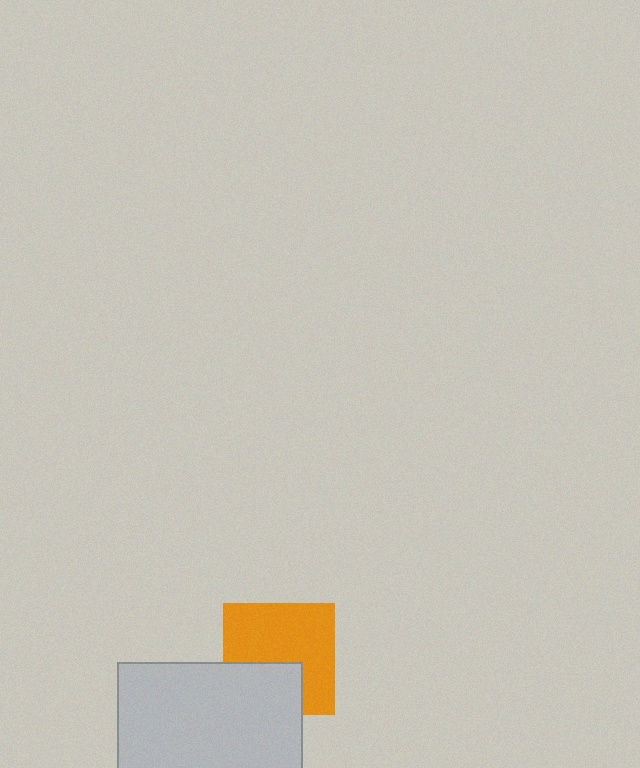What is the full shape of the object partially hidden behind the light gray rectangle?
The partially hidden object is an orange square.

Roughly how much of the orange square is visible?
Most of it is visible (roughly 66%).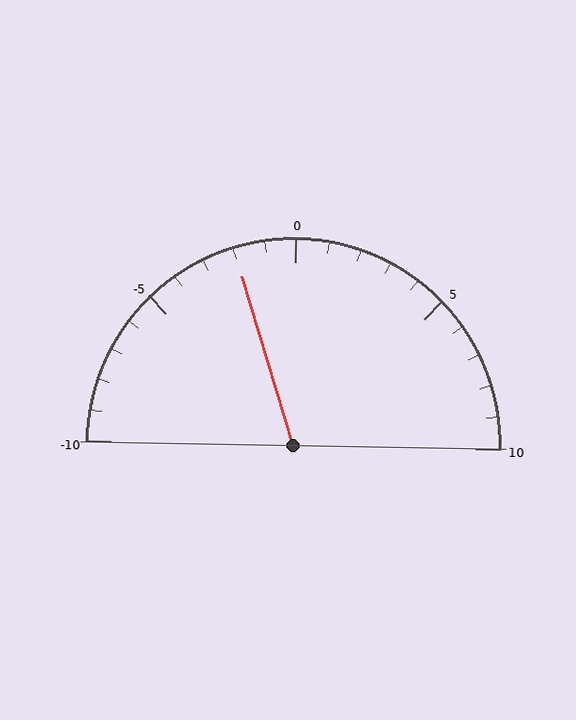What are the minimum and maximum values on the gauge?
The gauge ranges from -10 to 10.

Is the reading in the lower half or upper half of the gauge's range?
The reading is in the lower half of the range (-10 to 10).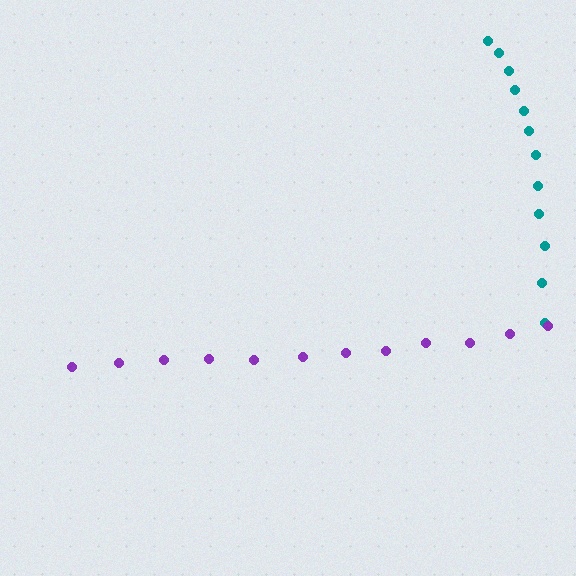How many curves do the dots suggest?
There are 2 distinct paths.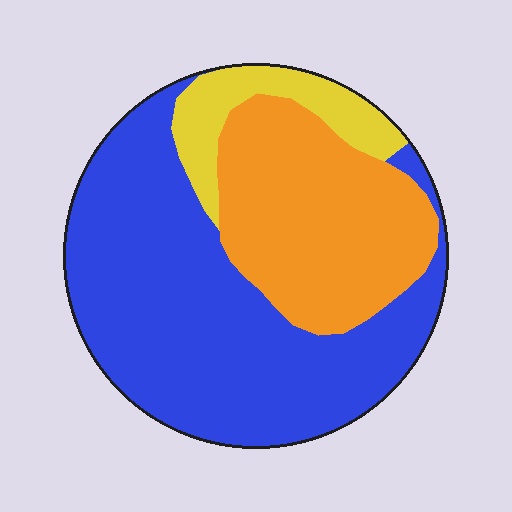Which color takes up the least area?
Yellow, at roughly 10%.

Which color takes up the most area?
Blue, at roughly 55%.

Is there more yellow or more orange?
Orange.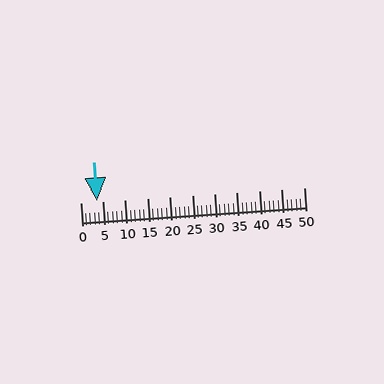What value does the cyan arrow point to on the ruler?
The cyan arrow points to approximately 4.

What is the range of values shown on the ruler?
The ruler shows values from 0 to 50.